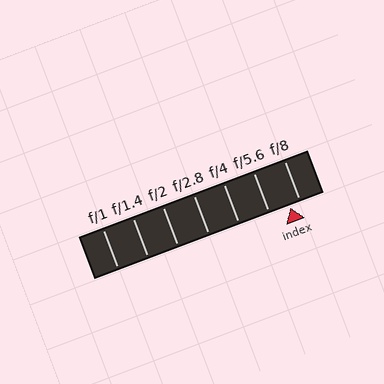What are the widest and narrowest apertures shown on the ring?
The widest aperture shown is f/1 and the narrowest is f/8.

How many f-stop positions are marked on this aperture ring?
There are 7 f-stop positions marked.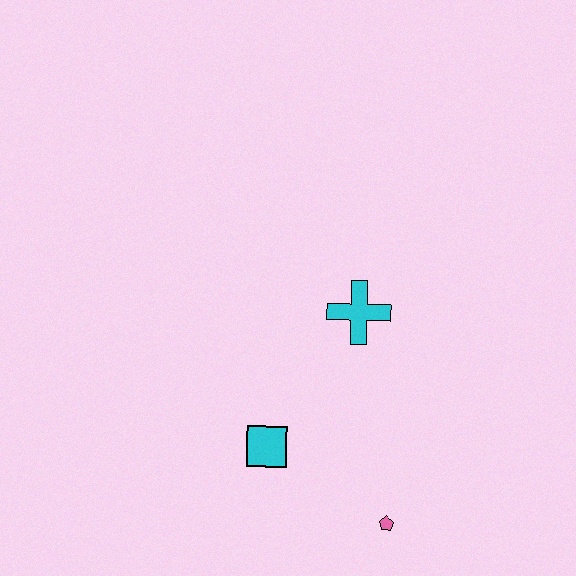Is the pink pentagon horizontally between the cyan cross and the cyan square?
No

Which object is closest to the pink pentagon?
The cyan square is closest to the pink pentagon.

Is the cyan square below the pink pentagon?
No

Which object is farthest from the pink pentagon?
The cyan cross is farthest from the pink pentagon.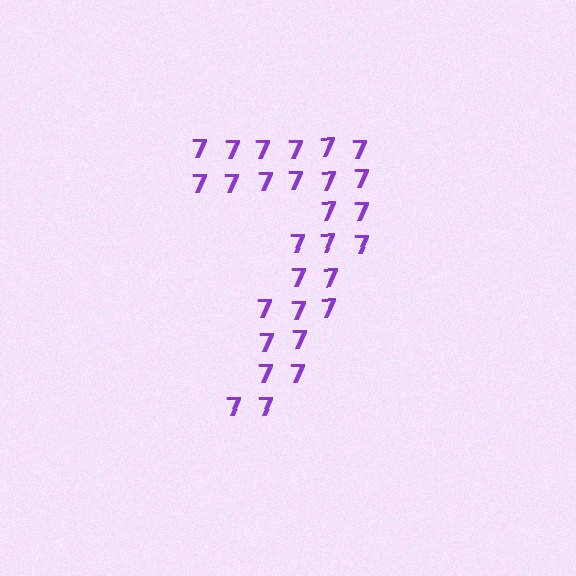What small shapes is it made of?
It is made of small digit 7's.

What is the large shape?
The large shape is the digit 7.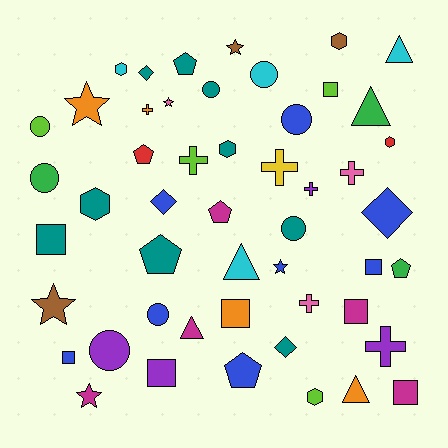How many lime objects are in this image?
There are 4 lime objects.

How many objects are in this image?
There are 50 objects.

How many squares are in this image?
There are 8 squares.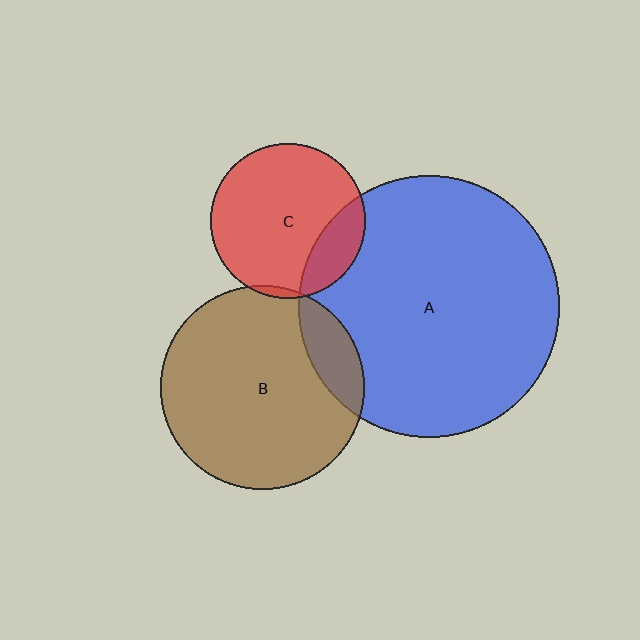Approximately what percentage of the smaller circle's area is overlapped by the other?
Approximately 15%.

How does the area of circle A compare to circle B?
Approximately 1.6 times.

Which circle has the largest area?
Circle A (blue).